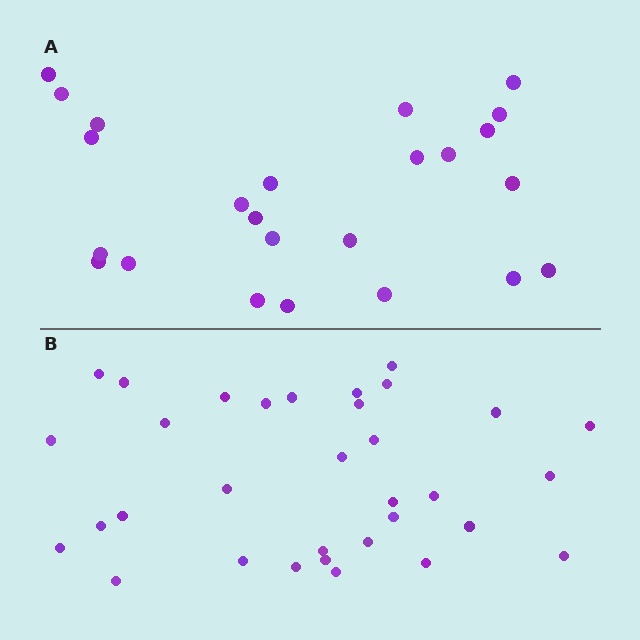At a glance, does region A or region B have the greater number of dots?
Region B (the bottom region) has more dots.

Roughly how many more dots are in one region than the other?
Region B has roughly 8 or so more dots than region A.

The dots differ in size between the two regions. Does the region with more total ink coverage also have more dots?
No. Region A has more total ink coverage because its dots are larger, but region B actually contains more individual dots. Total area can be misleading — the number of items is what matters here.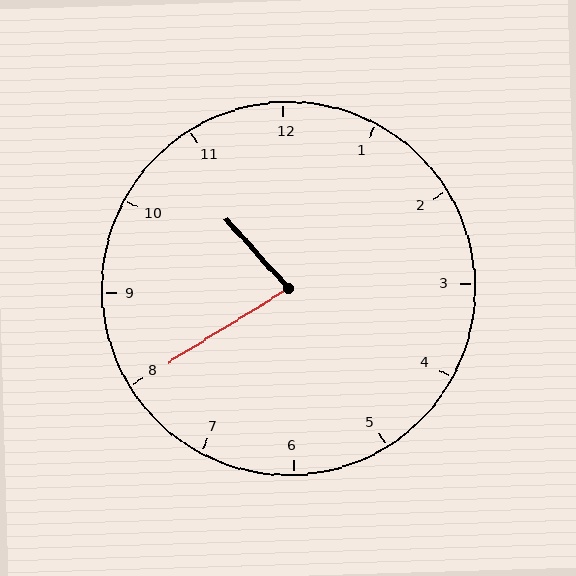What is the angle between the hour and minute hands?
Approximately 80 degrees.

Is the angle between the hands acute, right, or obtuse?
It is acute.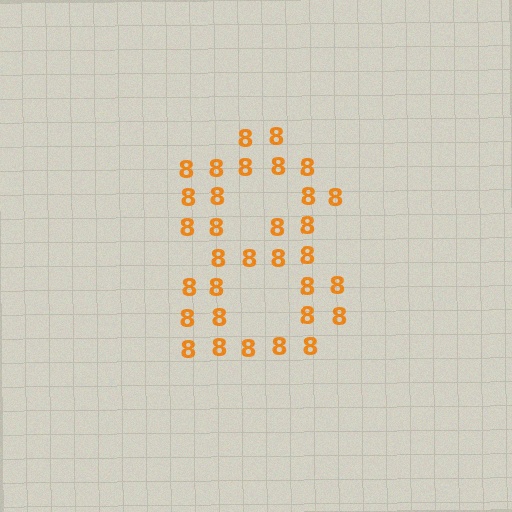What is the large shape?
The large shape is the digit 8.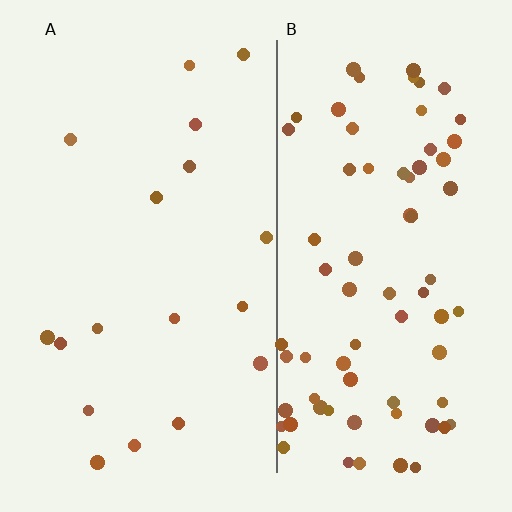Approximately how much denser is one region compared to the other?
Approximately 4.1× — region B over region A.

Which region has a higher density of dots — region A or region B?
B (the right).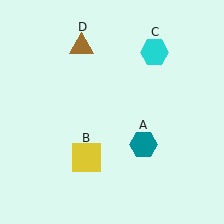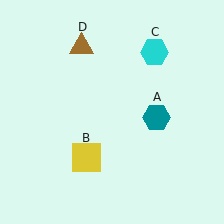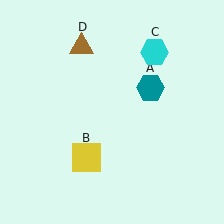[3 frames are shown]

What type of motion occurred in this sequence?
The teal hexagon (object A) rotated counterclockwise around the center of the scene.